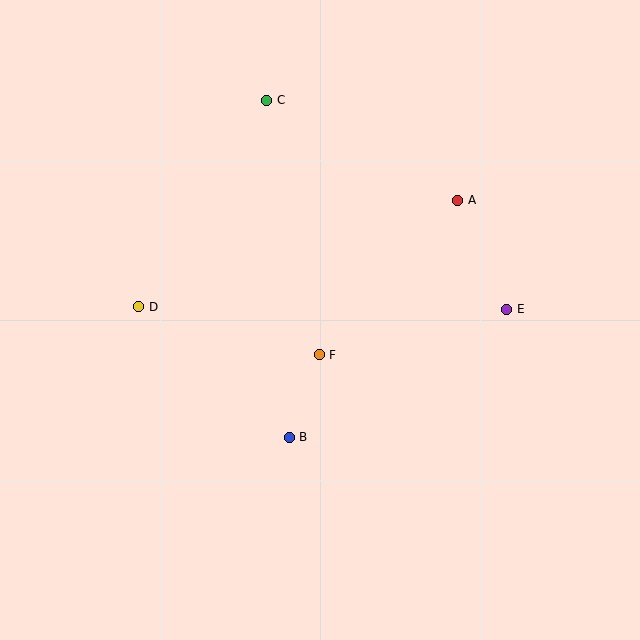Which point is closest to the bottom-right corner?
Point E is closest to the bottom-right corner.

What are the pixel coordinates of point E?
Point E is at (507, 309).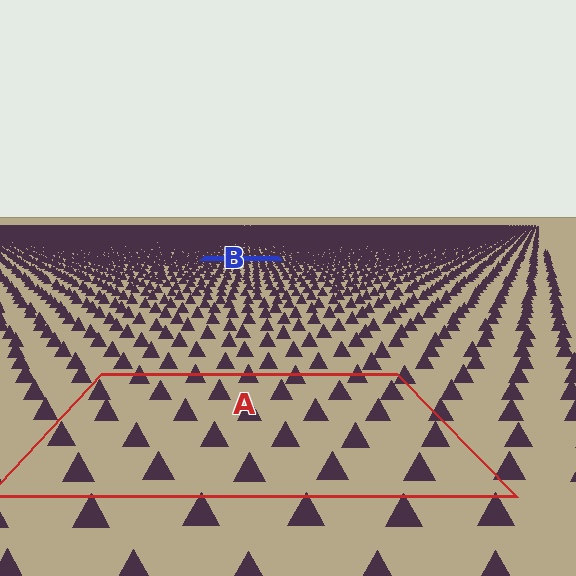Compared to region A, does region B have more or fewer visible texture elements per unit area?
Region B has more texture elements per unit area — they are packed more densely because it is farther away.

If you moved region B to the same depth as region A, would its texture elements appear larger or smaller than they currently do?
They would appear larger. At a closer depth, the same texture elements are projected at a bigger on-screen size.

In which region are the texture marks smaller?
The texture marks are smaller in region B, because it is farther away.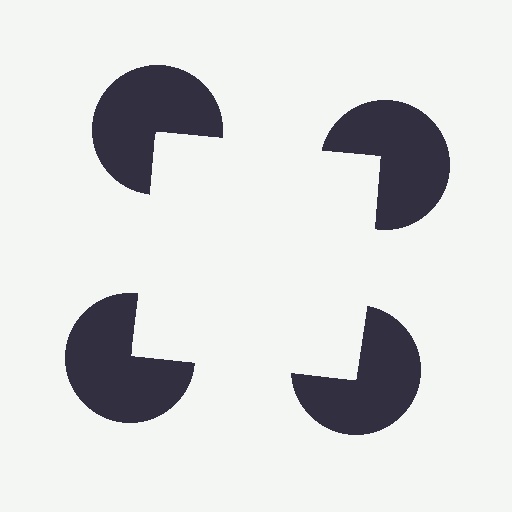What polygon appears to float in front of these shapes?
An illusory square — its edges are inferred from the aligned wedge cuts in the pac-man discs, not physically drawn.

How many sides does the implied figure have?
4 sides.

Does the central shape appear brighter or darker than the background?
It typically appears slightly brighter than the background, even though no actual brightness change is drawn.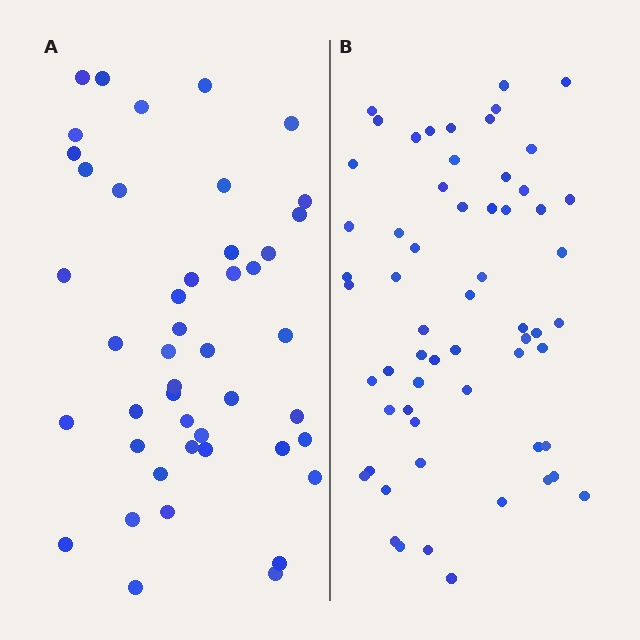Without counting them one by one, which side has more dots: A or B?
Region B (the right region) has more dots.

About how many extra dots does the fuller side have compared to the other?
Region B has approximately 15 more dots than region A.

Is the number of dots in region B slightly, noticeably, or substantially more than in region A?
Region B has noticeably more, but not dramatically so. The ratio is roughly 1.3 to 1.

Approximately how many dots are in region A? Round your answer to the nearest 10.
About 40 dots. (The exact count is 45, which rounds to 40.)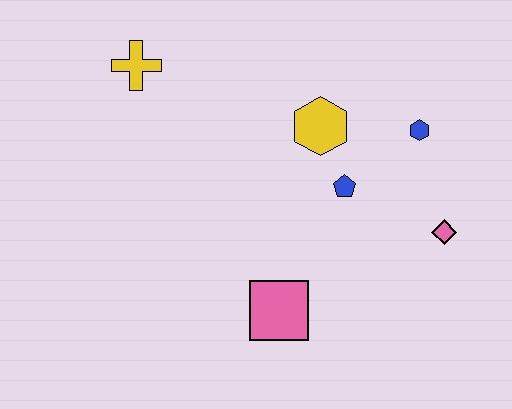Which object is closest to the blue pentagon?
The yellow hexagon is closest to the blue pentagon.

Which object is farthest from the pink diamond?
The yellow cross is farthest from the pink diamond.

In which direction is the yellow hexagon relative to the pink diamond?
The yellow hexagon is to the left of the pink diamond.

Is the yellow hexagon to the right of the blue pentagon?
No